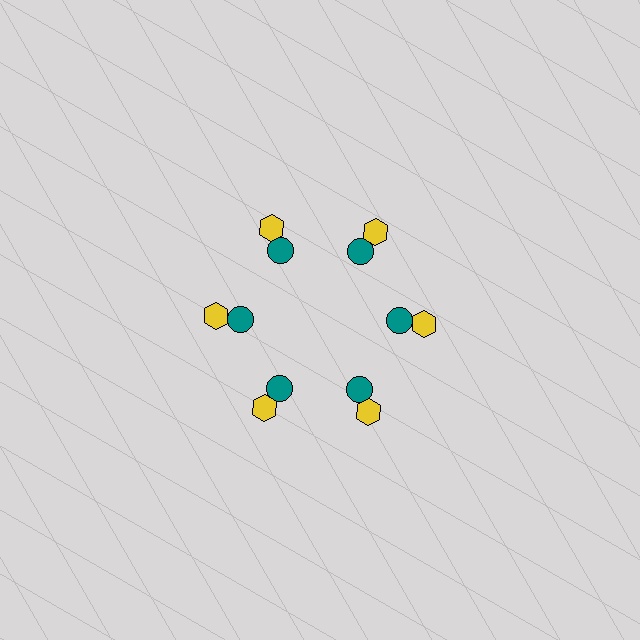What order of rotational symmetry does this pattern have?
This pattern has 6-fold rotational symmetry.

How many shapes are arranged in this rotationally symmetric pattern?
There are 12 shapes, arranged in 6 groups of 2.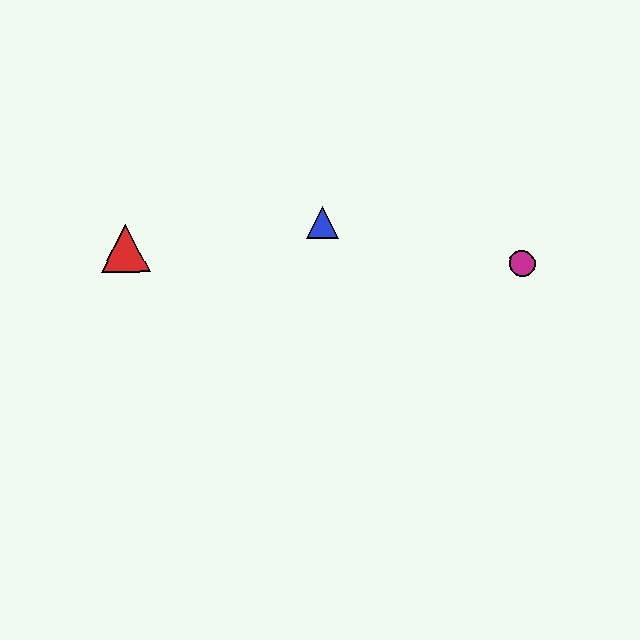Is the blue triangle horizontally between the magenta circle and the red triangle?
Yes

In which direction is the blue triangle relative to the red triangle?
The blue triangle is to the right of the red triangle.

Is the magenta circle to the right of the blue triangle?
Yes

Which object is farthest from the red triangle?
The magenta circle is farthest from the red triangle.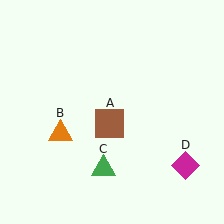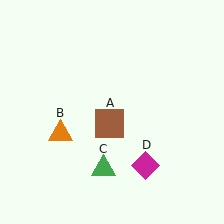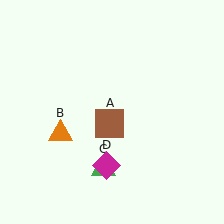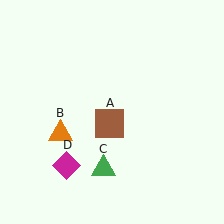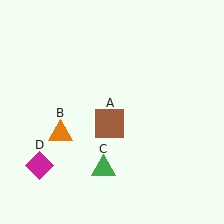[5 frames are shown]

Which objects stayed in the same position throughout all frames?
Brown square (object A) and orange triangle (object B) and green triangle (object C) remained stationary.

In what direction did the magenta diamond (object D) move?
The magenta diamond (object D) moved left.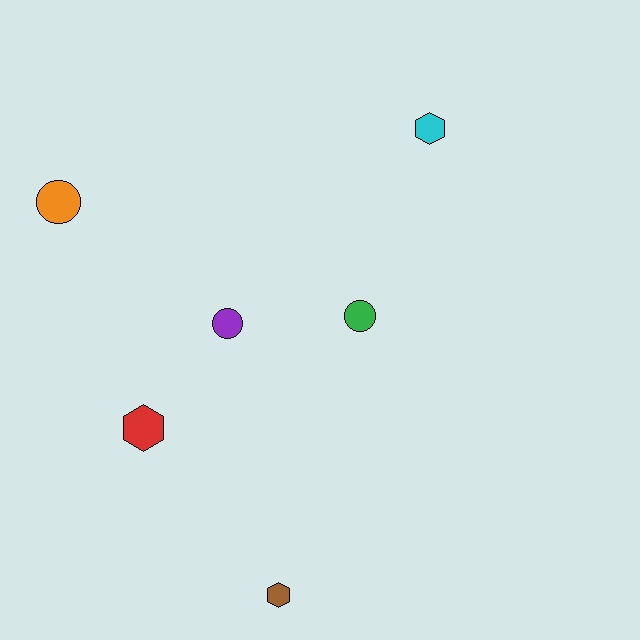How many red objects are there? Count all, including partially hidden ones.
There is 1 red object.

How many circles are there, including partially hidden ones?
There are 3 circles.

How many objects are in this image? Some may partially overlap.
There are 6 objects.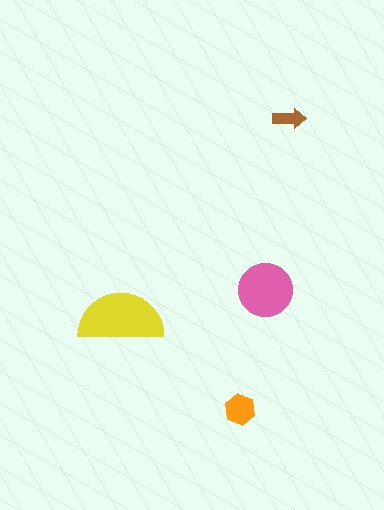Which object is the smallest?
The brown arrow.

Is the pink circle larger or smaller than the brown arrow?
Larger.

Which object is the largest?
The yellow semicircle.